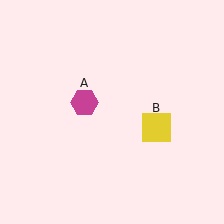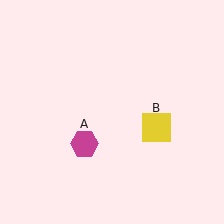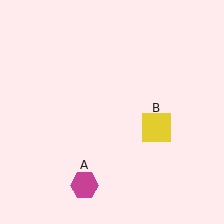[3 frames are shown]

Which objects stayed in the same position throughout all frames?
Yellow square (object B) remained stationary.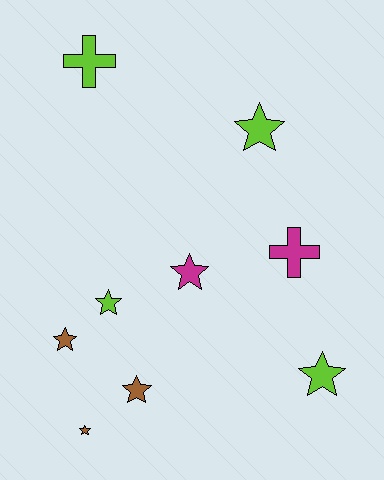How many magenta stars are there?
There is 1 magenta star.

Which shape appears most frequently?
Star, with 7 objects.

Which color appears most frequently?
Lime, with 4 objects.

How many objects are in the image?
There are 9 objects.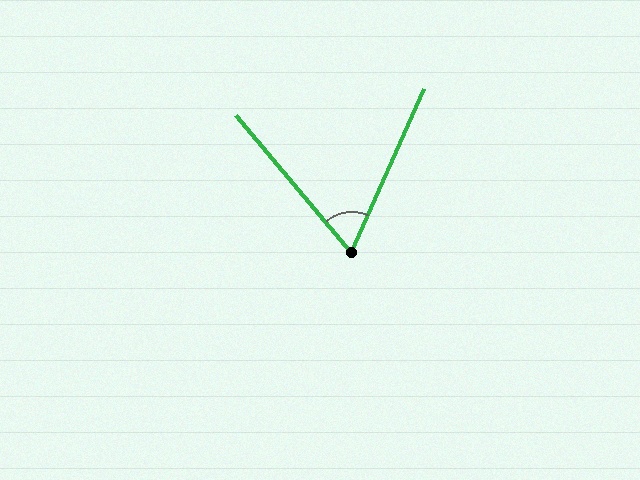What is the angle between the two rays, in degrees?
Approximately 64 degrees.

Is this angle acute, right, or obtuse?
It is acute.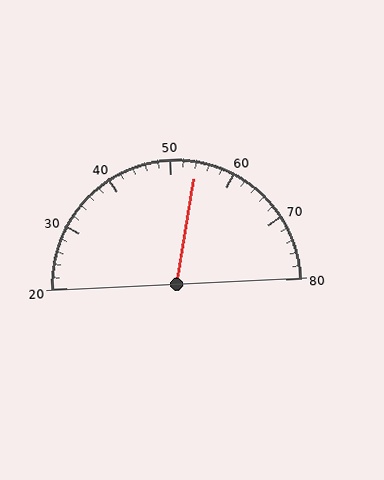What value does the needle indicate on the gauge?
The needle indicates approximately 54.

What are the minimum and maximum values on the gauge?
The gauge ranges from 20 to 80.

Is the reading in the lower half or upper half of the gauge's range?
The reading is in the upper half of the range (20 to 80).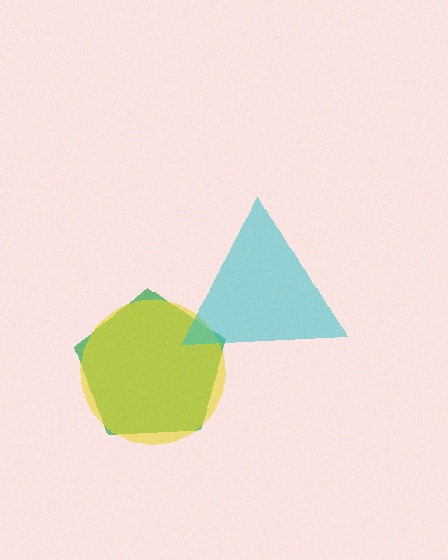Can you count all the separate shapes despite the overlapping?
Yes, there are 3 separate shapes.